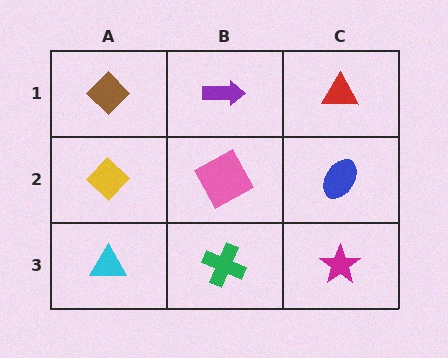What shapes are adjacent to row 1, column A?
A yellow diamond (row 2, column A), a purple arrow (row 1, column B).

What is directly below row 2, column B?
A green cross.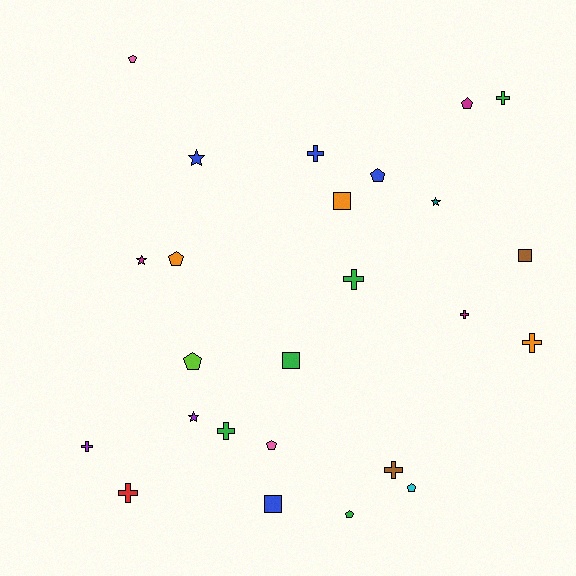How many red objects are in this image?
There is 1 red object.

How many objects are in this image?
There are 25 objects.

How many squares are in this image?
There are 4 squares.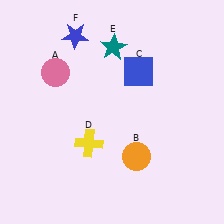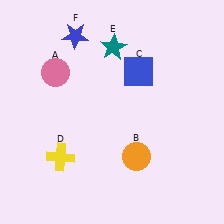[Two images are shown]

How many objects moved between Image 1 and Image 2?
1 object moved between the two images.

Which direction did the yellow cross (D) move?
The yellow cross (D) moved left.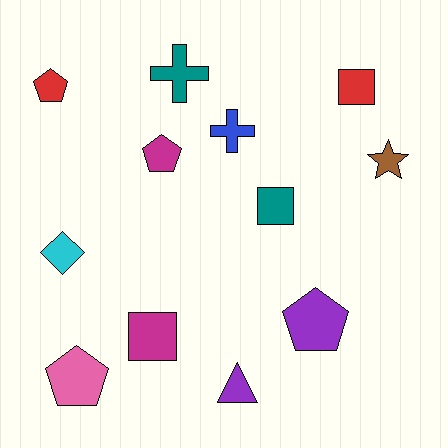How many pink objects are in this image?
There is 1 pink object.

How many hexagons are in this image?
There are no hexagons.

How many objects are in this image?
There are 12 objects.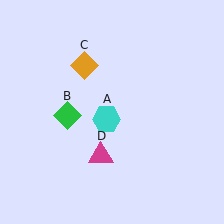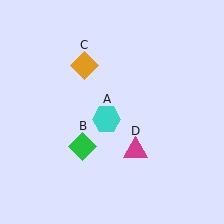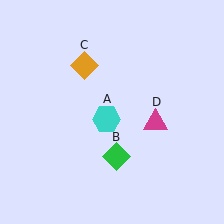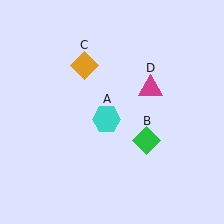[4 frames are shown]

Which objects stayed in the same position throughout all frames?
Cyan hexagon (object A) and orange diamond (object C) remained stationary.